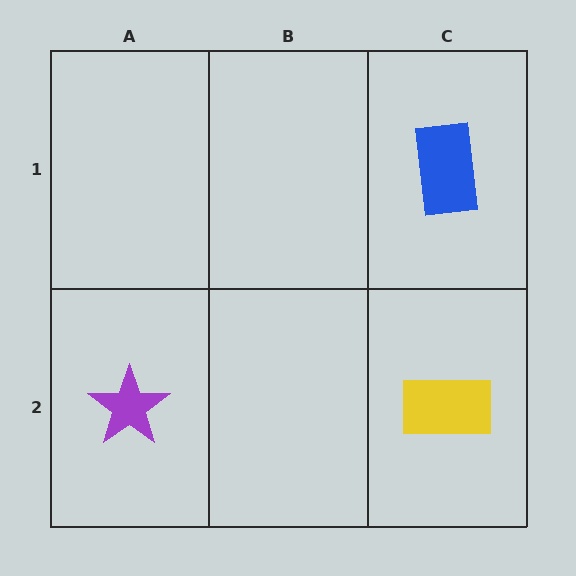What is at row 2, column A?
A purple star.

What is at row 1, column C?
A blue rectangle.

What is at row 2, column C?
A yellow rectangle.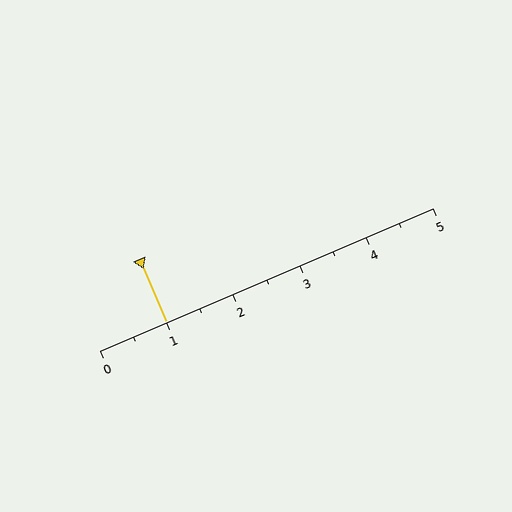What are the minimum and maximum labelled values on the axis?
The axis runs from 0 to 5.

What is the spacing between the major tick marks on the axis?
The major ticks are spaced 1 apart.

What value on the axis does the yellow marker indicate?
The marker indicates approximately 1.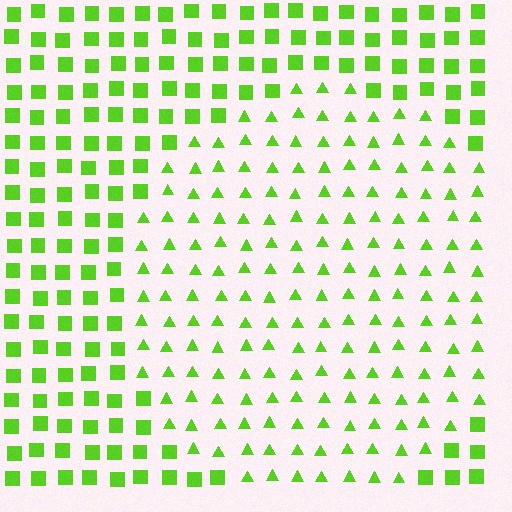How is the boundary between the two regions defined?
The boundary is defined by a change in element shape: triangles inside vs. squares outside. All elements share the same color and spacing.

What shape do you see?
I see a circle.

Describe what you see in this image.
The image is filled with small lime elements arranged in a uniform grid. A circle-shaped region contains triangles, while the surrounding area contains squares. The boundary is defined purely by the change in element shape.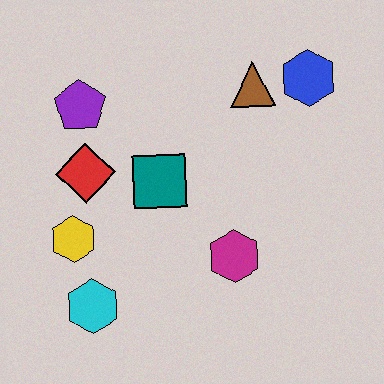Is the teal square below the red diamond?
Yes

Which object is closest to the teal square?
The red diamond is closest to the teal square.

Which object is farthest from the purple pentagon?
The blue hexagon is farthest from the purple pentagon.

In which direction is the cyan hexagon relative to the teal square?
The cyan hexagon is below the teal square.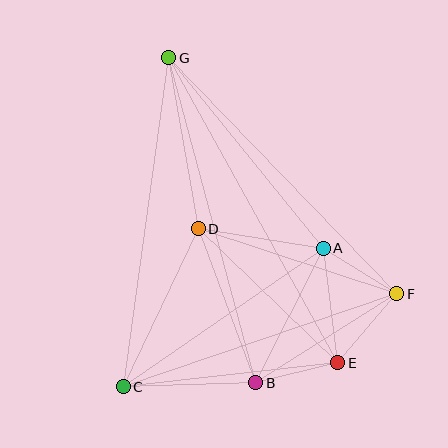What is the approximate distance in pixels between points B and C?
The distance between B and C is approximately 132 pixels.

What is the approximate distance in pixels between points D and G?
The distance between D and G is approximately 173 pixels.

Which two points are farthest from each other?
Points E and G are farthest from each other.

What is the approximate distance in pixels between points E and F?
The distance between E and F is approximately 91 pixels.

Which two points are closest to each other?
Points B and E are closest to each other.